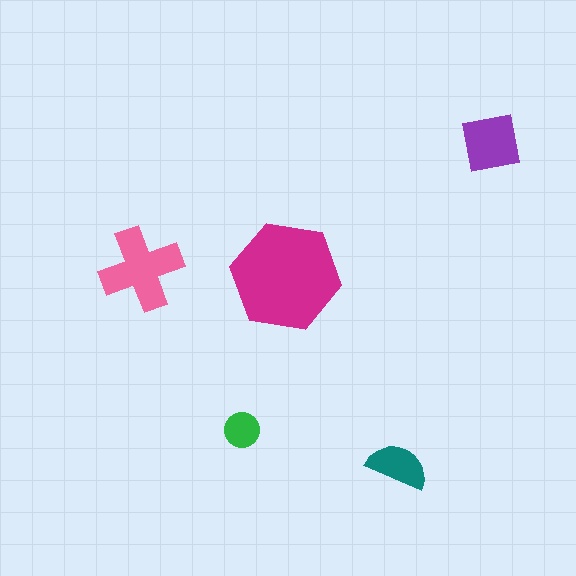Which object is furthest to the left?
The pink cross is leftmost.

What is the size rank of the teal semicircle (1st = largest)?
4th.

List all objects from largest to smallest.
The magenta hexagon, the pink cross, the purple square, the teal semicircle, the green circle.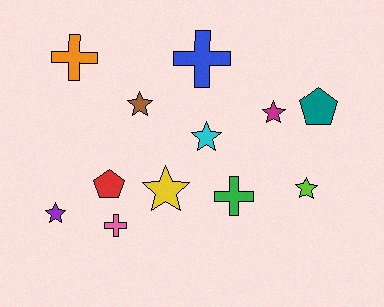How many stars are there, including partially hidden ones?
There are 6 stars.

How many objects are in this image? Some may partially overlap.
There are 12 objects.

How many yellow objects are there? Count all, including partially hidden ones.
There is 1 yellow object.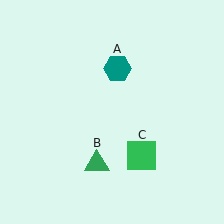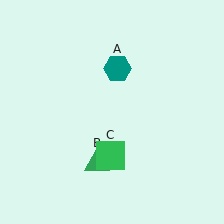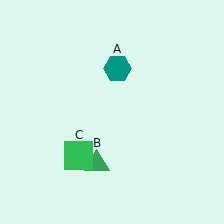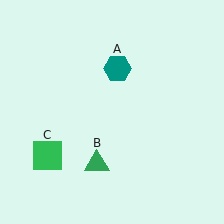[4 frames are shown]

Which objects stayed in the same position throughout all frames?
Teal hexagon (object A) and green triangle (object B) remained stationary.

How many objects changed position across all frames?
1 object changed position: green square (object C).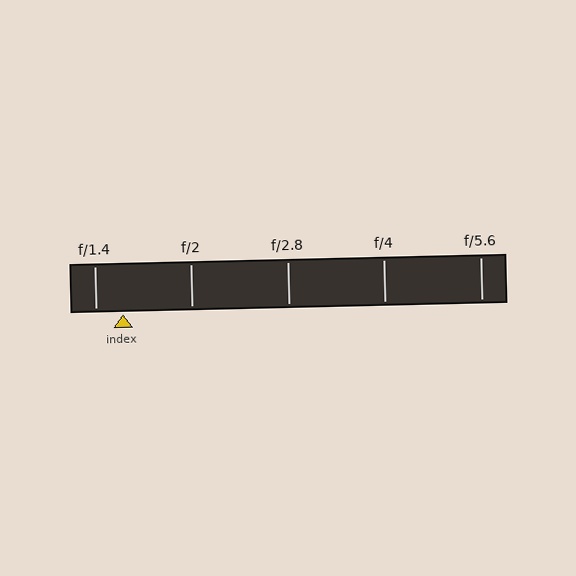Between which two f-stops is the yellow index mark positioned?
The index mark is between f/1.4 and f/2.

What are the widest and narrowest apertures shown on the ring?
The widest aperture shown is f/1.4 and the narrowest is f/5.6.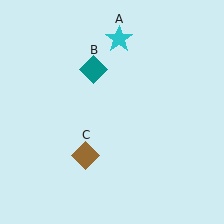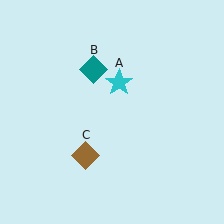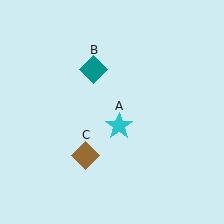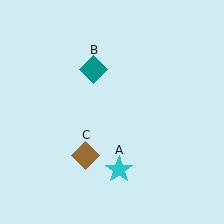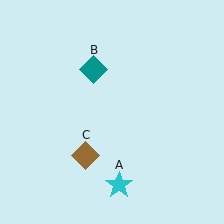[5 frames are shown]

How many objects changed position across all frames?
1 object changed position: cyan star (object A).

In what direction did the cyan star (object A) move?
The cyan star (object A) moved down.